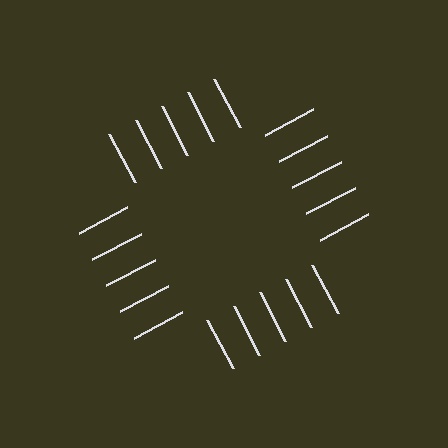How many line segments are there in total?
20 — 5 along each of the 4 edges.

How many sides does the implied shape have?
4 sides — the line-ends trace a square.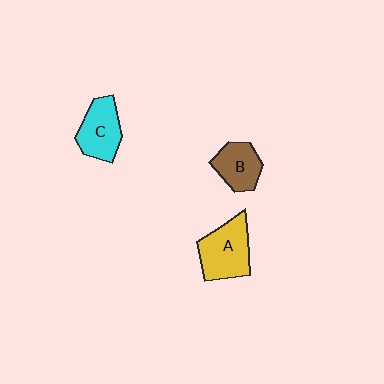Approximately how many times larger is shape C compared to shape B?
Approximately 1.2 times.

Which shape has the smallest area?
Shape B (brown).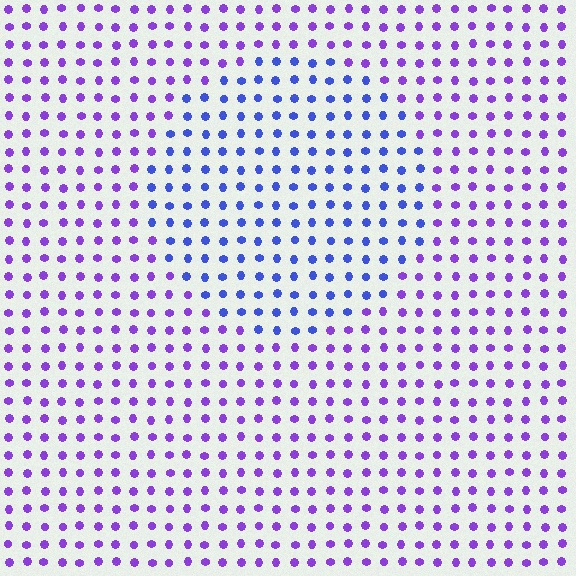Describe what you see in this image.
The image is filled with small purple elements in a uniform arrangement. A circle-shaped region is visible where the elements are tinted to a slightly different hue, forming a subtle color boundary.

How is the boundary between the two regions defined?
The boundary is defined purely by a slight shift in hue (about 39 degrees). Spacing, size, and orientation are identical on both sides.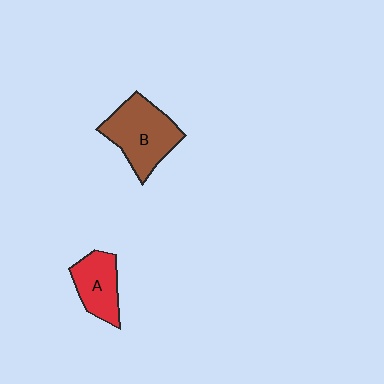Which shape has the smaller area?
Shape A (red).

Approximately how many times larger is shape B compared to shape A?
Approximately 1.5 times.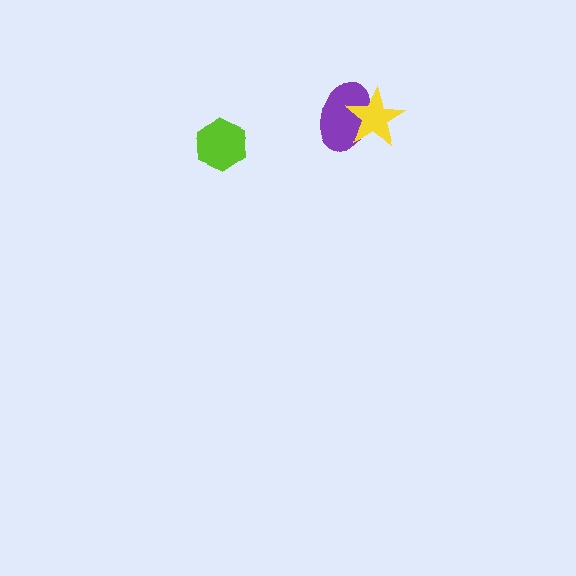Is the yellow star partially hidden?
No, no other shape covers it.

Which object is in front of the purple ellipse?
The yellow star is in front of the purple ellipse.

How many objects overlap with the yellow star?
1 object overlaps with the yellow star.